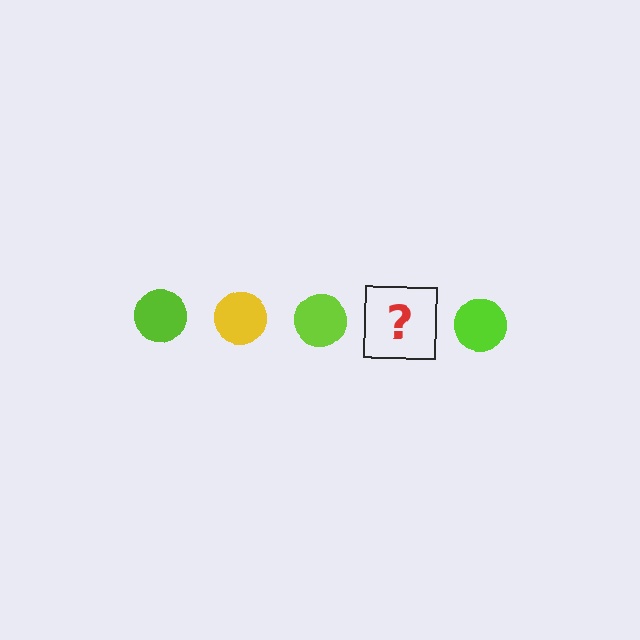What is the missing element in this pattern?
The missing element is a yellow circle.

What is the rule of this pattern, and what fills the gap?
The rule is that the pattern cycles through lime, yellow circles. The gap should be filled with a yellow circle.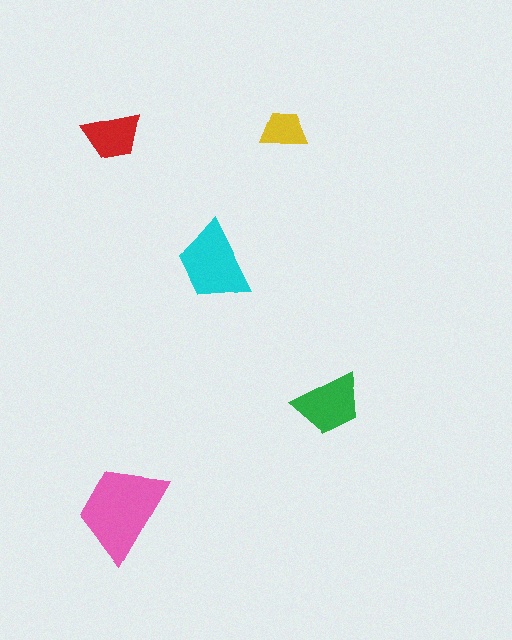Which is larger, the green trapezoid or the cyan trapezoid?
The cyan one.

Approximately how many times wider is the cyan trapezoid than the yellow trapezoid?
About 1.5 times wider.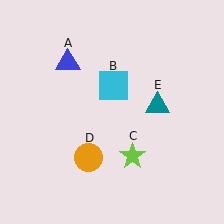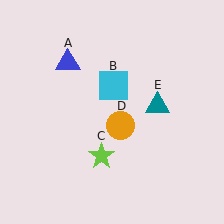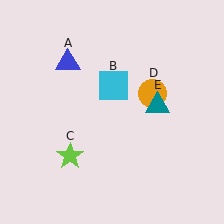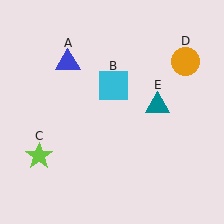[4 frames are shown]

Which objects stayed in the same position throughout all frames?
Blue triangle (object A) and cyan square (object B) and teal triangle (object E) remained stationary.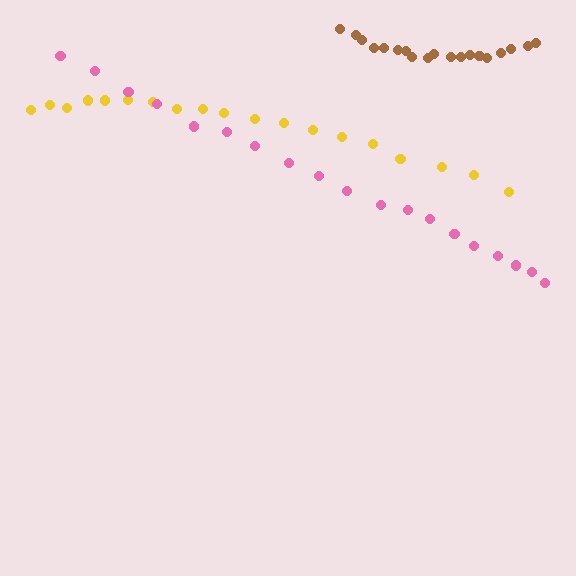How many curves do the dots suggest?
There are 3 distinct paths.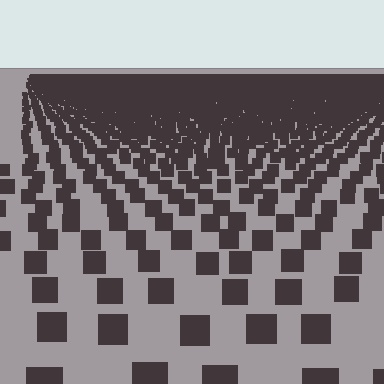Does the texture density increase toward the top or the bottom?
Density increases toward the top.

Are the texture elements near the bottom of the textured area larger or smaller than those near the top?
Larger. Near the bottom, elements are closer to the viewer and appear at a bigger on-screen size.